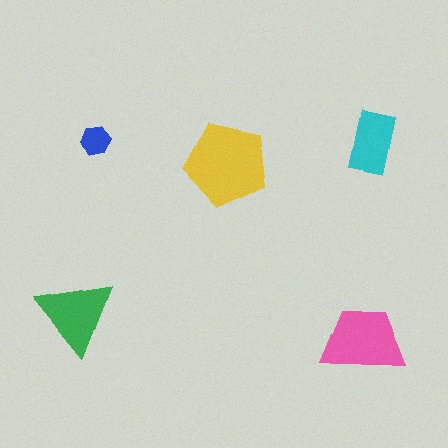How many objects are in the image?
There are 5 objects in the image.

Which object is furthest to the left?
The green triangle is leftmost.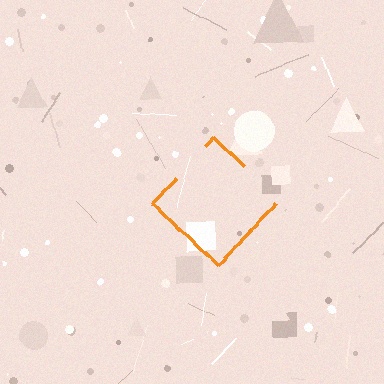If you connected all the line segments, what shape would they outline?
They would outline a diamond.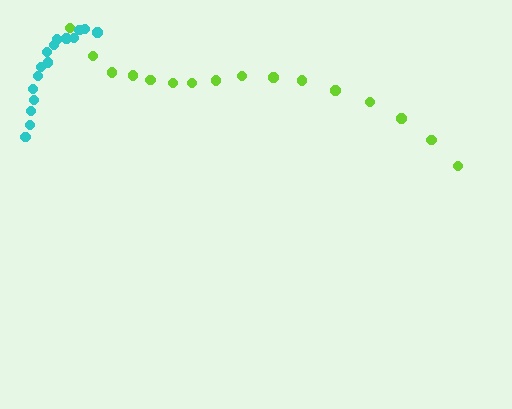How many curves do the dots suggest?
There are 2 distinct paths.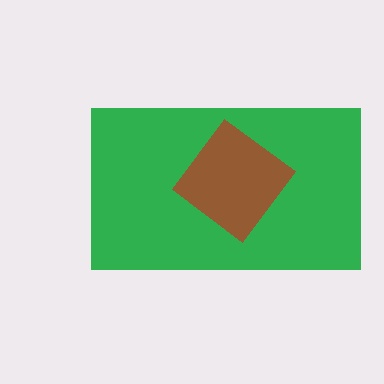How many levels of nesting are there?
2.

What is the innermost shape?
The brown diamond.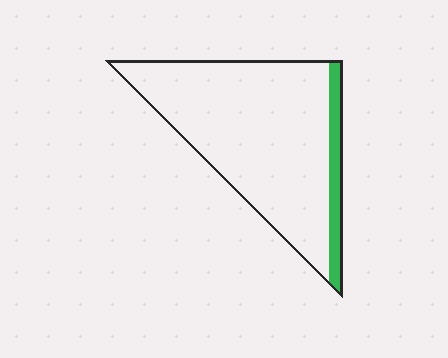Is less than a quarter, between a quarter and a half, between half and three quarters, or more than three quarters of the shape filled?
Less than a quarter.